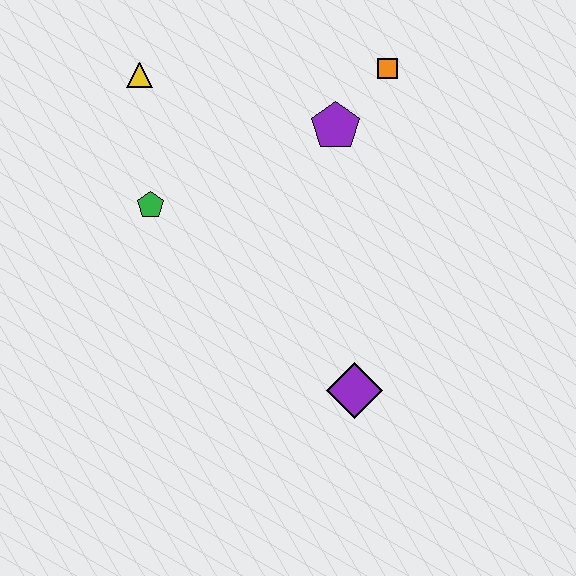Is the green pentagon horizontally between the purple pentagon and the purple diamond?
No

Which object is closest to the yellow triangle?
The green pentagon is closest to the yellow triangle.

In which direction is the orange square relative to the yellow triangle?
The orange square is to the right of the yellow triangle.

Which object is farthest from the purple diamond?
The yellow triangle is farthest from the purple diamond.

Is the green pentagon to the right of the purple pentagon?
No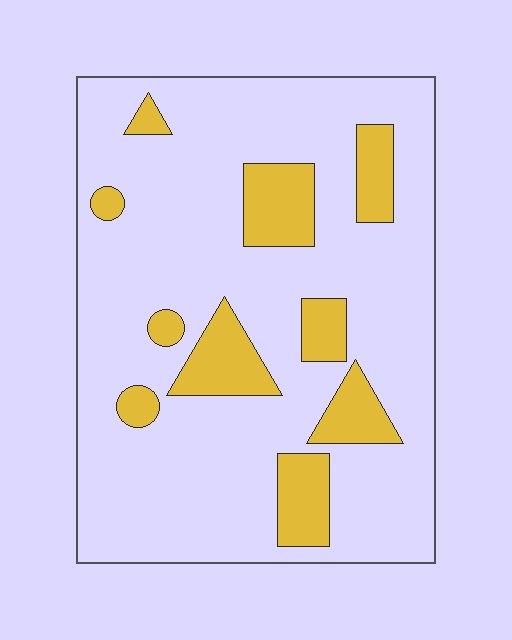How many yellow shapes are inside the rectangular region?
10.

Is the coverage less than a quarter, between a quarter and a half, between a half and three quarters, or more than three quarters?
Less than a quarter.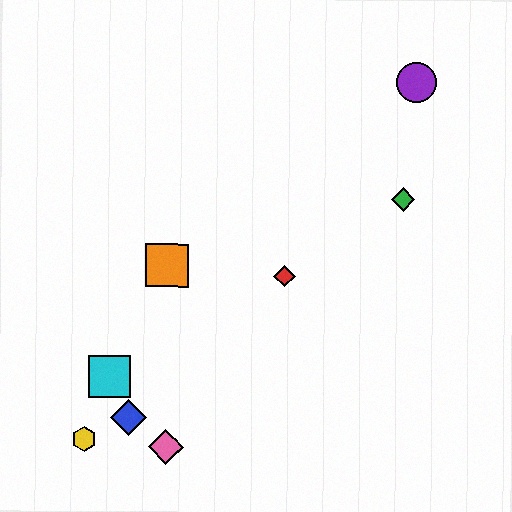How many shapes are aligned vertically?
2 shapes (the orange square, the pink diamond) are aligned vertically.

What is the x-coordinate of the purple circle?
The purple circle is at x≈417.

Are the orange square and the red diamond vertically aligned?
No, the orange square is at x≈167 and the red diamond is at x≈284.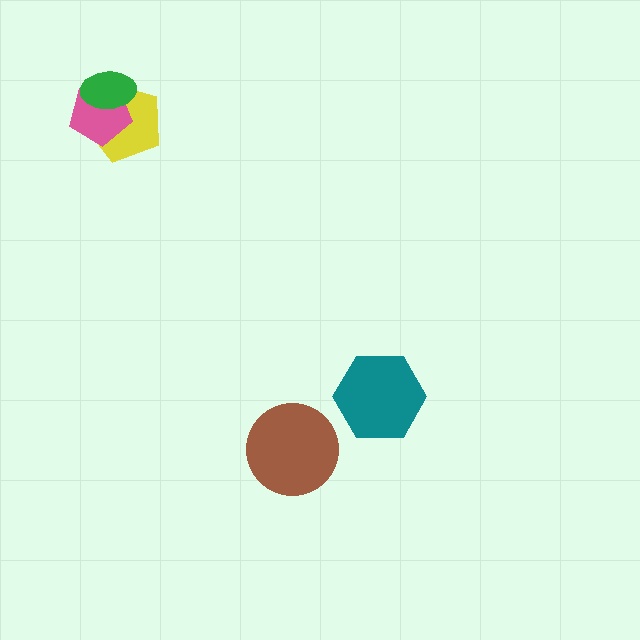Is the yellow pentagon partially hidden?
Yes, it is partially covered by another shape.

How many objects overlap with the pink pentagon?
2 objects overlap with the pink pentagon.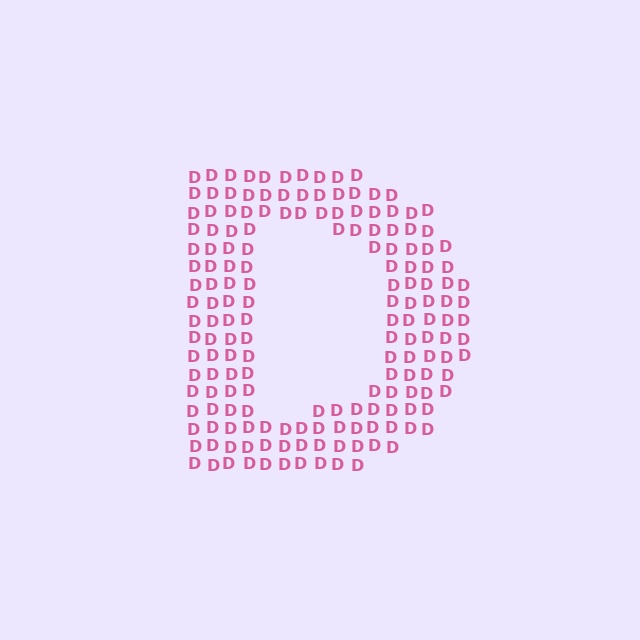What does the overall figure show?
The overall figure shows the letter D.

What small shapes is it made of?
It is made of small letter D's.